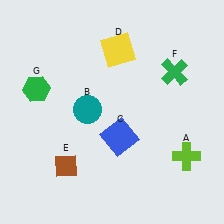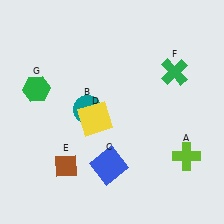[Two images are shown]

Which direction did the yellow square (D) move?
The yellow square (D) moved down.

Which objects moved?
The objects that moved are: the blue square (C), the yellow square (D).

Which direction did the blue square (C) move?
The blue square (C) moved down.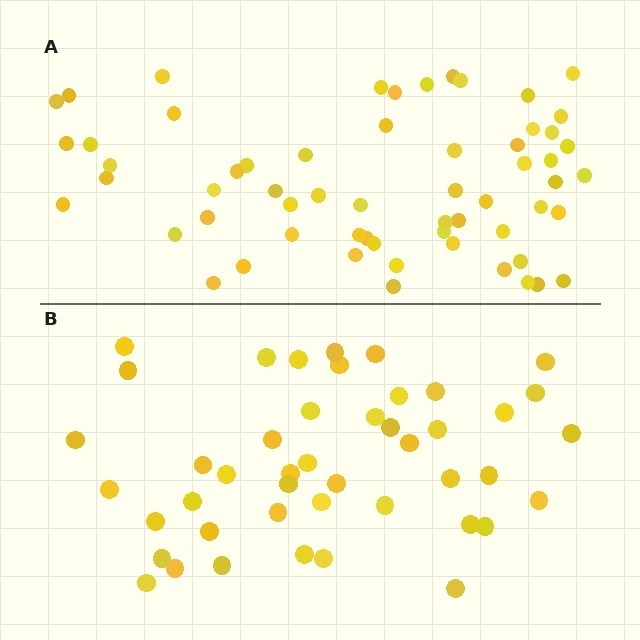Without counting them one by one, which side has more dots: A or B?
Region A (the top region) has more dots.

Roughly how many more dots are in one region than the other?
Region A has approximately 15 more dots than region B.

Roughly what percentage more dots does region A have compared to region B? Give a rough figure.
About 35% more.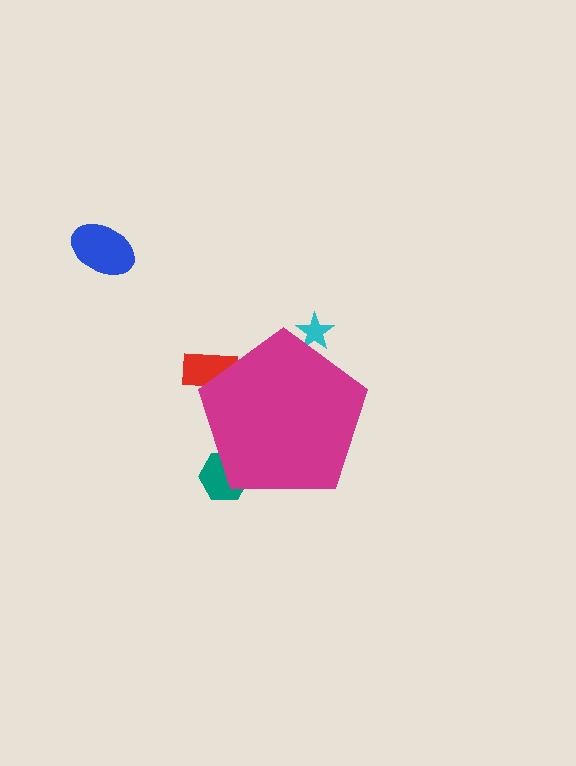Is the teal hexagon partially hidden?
Yes, the teal hexagon is partially hidden behind the magenta pentagon.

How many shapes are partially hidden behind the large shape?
3 shapes are partially hidden.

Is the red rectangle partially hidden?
Yes, the red rectangle is partially hidden behind the magenta pentagon.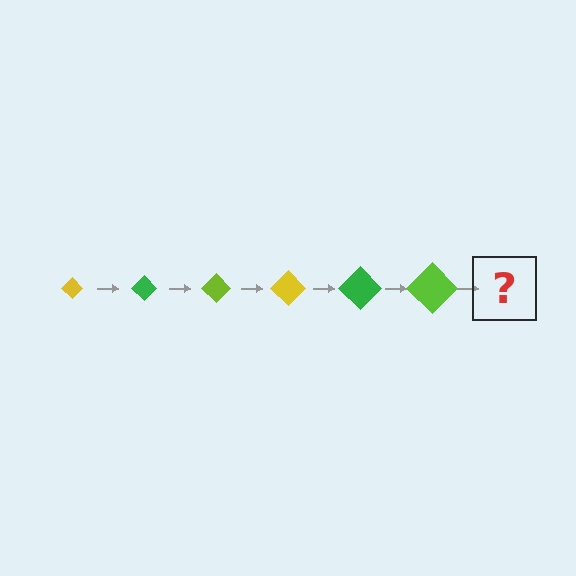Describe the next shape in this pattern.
It should be a yellow diamond, larger than the previous one.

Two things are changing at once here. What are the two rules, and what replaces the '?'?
The two rules are that the diamond grows larger each step and the color cycles through yellow, green, and lime. The '?' should be a yellow diamond, larger than the previous one.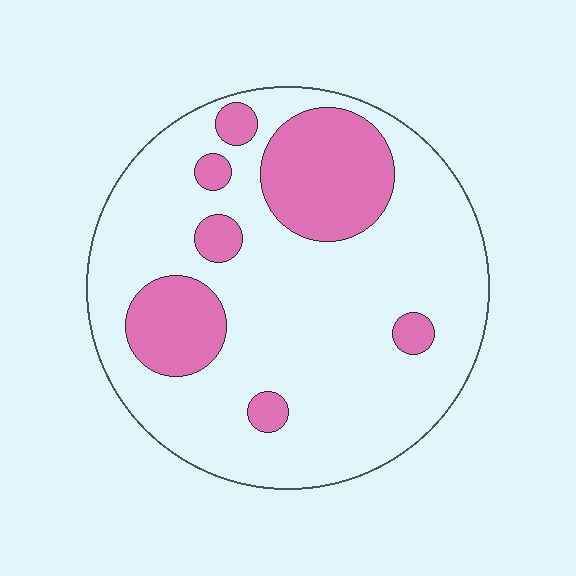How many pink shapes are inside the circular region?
7.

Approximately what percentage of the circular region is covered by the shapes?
Approximately 25%.